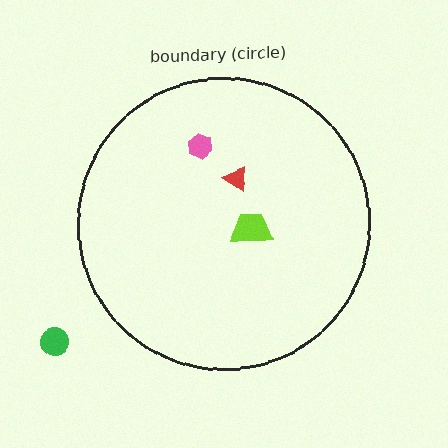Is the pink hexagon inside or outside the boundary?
Inside.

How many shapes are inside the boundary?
3 inside, 1 outside.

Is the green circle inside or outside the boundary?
Outside.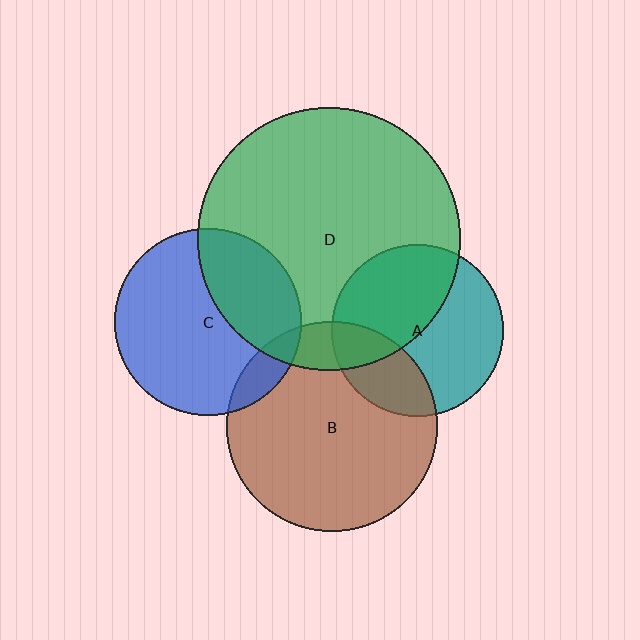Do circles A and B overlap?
Yes.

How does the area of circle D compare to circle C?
Approximately 2.0 times.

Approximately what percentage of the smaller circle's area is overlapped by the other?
Approximately 25%.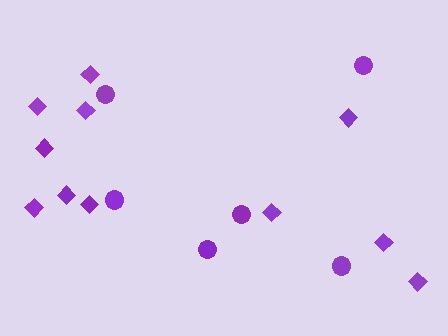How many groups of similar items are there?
There are 2 groups: one group of diamonds (11) and one group of circles (6).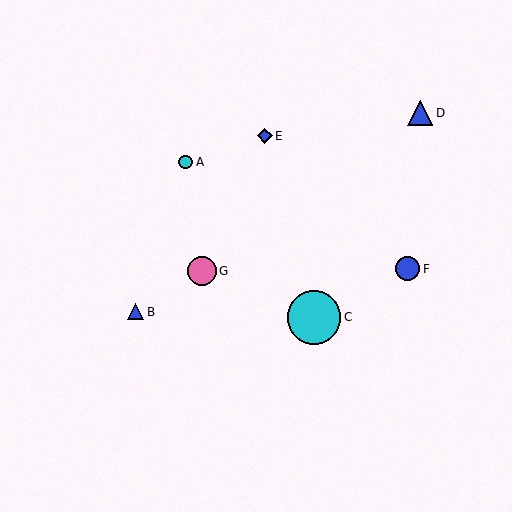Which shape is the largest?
The cyan circle (labeled C) is the largest.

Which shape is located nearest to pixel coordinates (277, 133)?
The blue diamond (labeled E) at (265, 136) is nearest to that location.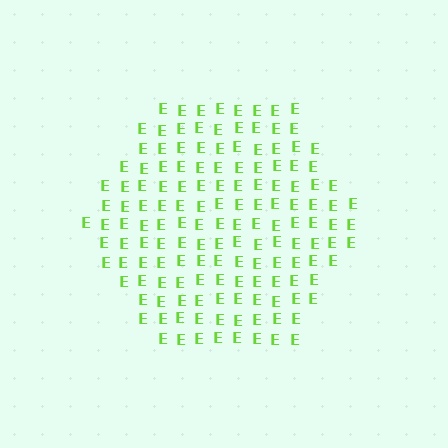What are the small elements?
The small elements are letter E's.